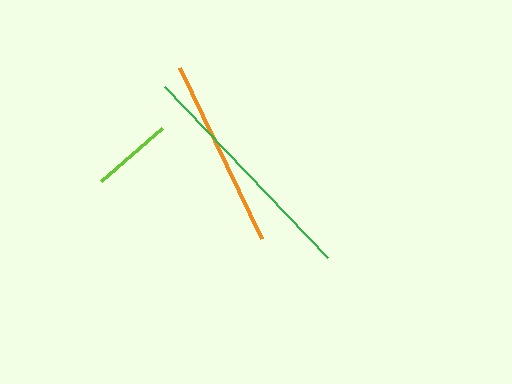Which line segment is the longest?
The green line is the longest at approximately 237 pixels.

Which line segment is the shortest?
The lime line is the shortest at approximately 81 pixels.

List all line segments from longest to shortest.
From longest to shortest: green, orange, lime.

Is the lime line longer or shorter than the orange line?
The orange line is longer than the lime line.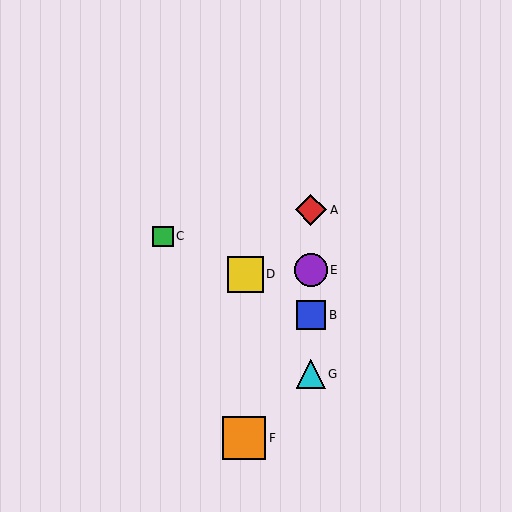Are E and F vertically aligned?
No, E is at x≈311 and F is at x≈244.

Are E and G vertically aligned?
Yes, both are at x≈311.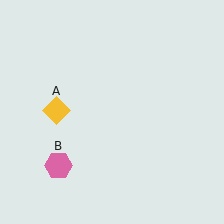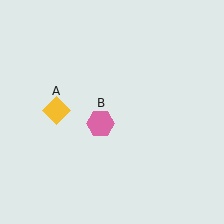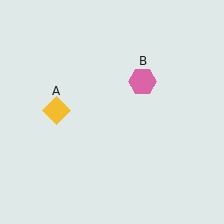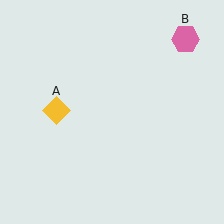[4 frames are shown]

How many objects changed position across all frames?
1 object changed position: pink hexagon (object B).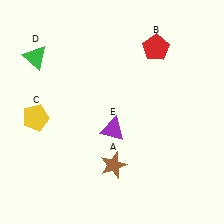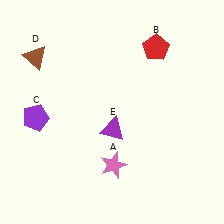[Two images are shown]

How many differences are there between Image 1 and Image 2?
There are 3 differences between the two images.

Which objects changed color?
A changed from brown to pink. C changed from yellow to purple. D changed from green to brown.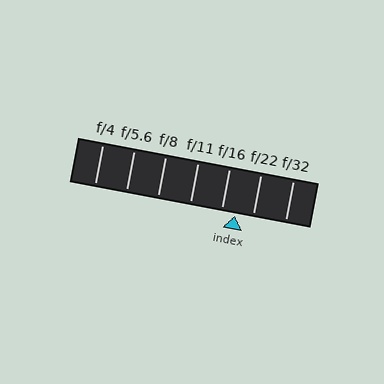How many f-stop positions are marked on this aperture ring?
There are 7 f-stop positions marked.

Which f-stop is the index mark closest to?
The index mark is closest to f/16.